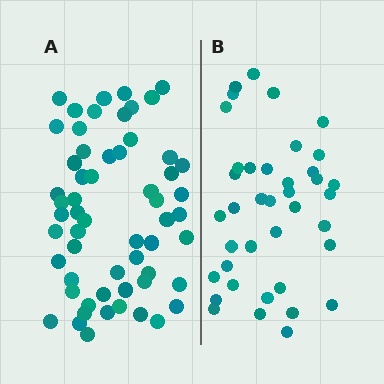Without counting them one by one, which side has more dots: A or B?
Region A (the left region) has more dots.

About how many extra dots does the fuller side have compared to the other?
Region A has approximately 20 more dots than region B.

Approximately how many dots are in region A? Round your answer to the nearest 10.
About 60 dots. (The exact count is 58, which rounds to 60.)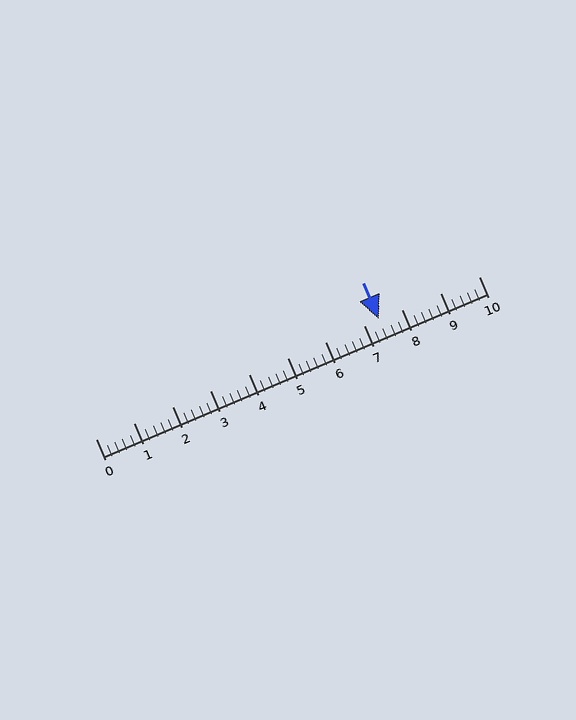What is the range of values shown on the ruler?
The ruler shows values from 0 to 10.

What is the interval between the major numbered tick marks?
The major tick marks are spaced 1 units apart.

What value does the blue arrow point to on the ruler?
The blue arrow points to approximately 7.4.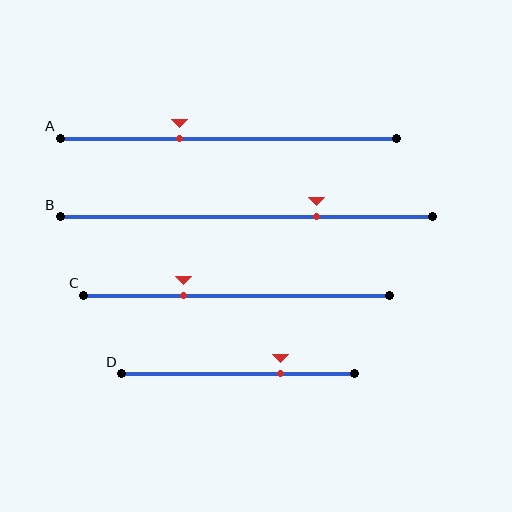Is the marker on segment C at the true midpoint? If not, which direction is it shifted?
No, the marker on segment C is shifted to the left by about 17% of the segment length.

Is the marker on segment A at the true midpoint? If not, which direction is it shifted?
No, the marker on segment A is shifted to the left by about 14% of the segment length.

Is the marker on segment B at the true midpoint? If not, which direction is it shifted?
No, the marker on segment B is shifted to the right by about 19% of the segment length.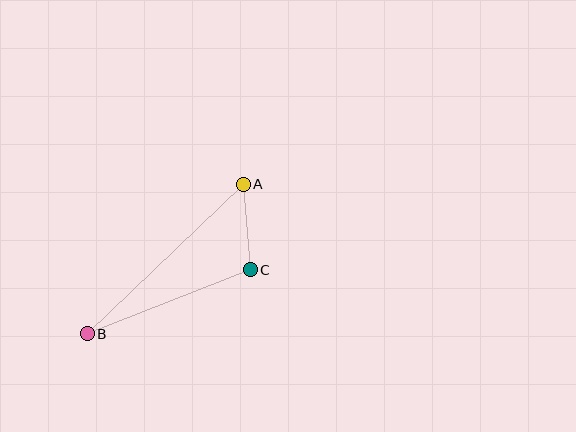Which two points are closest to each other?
Points A and C are closest to each other.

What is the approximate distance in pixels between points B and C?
The distance between B and C is approximately 175 pixels.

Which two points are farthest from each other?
Points A and B are farthest from each other.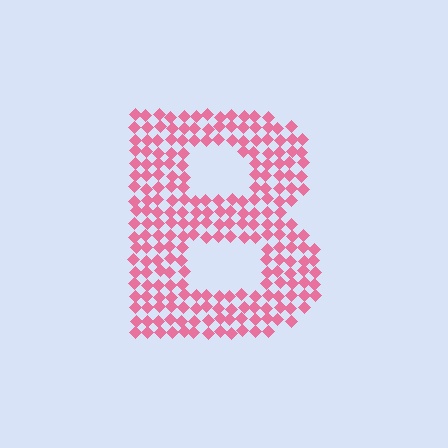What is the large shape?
The large shape is the letter B.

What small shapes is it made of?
It is made of small diamonds.